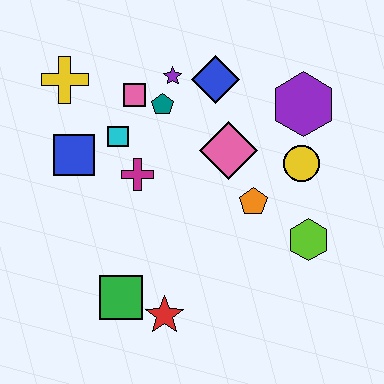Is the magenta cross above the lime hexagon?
Yes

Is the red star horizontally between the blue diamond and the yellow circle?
No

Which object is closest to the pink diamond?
The orange pentagon is closest to the pink diamond.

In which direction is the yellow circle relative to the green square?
The yellow circle is to the right of the green square.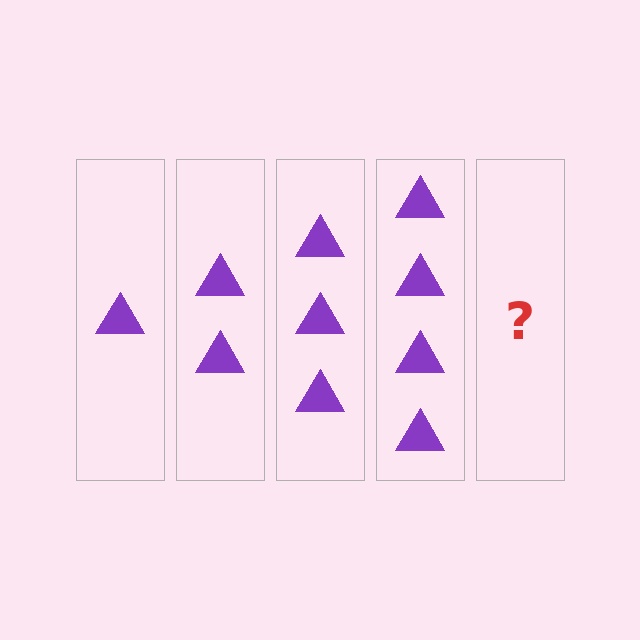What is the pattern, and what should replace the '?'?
The pattern is that each step adds one more triangle. The '?' should be 5 triangles.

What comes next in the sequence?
The next element should be 5 triangles.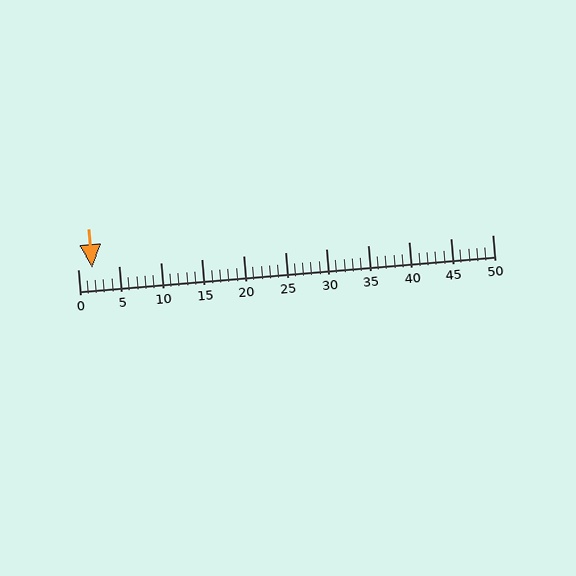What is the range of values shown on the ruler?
The ruler shows values from 0 to 50.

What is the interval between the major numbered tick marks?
The major tick marks are spaced 5 units apart.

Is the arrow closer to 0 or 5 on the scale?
The arrow is closer to 0.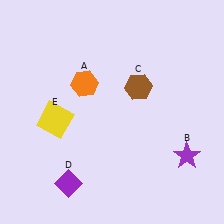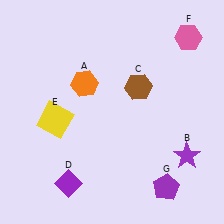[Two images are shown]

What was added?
A pink hexagon (F), a purple pentagon (G) were added in Image 2.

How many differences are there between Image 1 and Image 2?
There are 2 differences between the two images.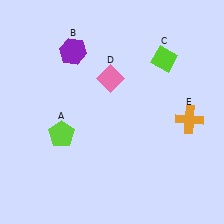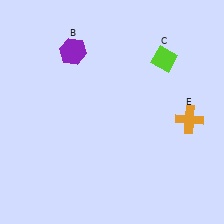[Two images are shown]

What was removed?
The pink diamond (D), the lime pentagon (A) were removed in Image 2.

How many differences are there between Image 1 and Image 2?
There are 2 differences between the two images.